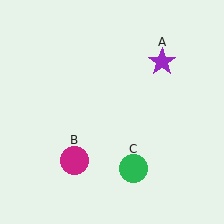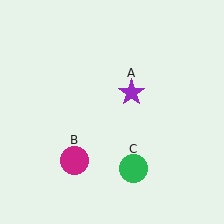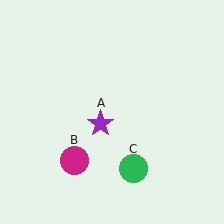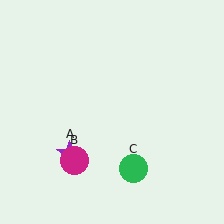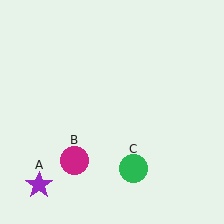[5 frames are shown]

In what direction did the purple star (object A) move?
The purple star (object A) moved down and to the left.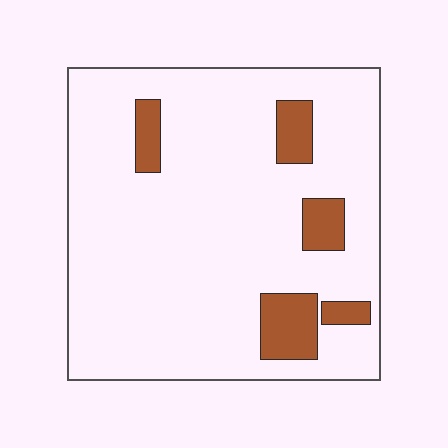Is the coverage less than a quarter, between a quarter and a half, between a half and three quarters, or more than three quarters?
Less than a quarter.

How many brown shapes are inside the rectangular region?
5.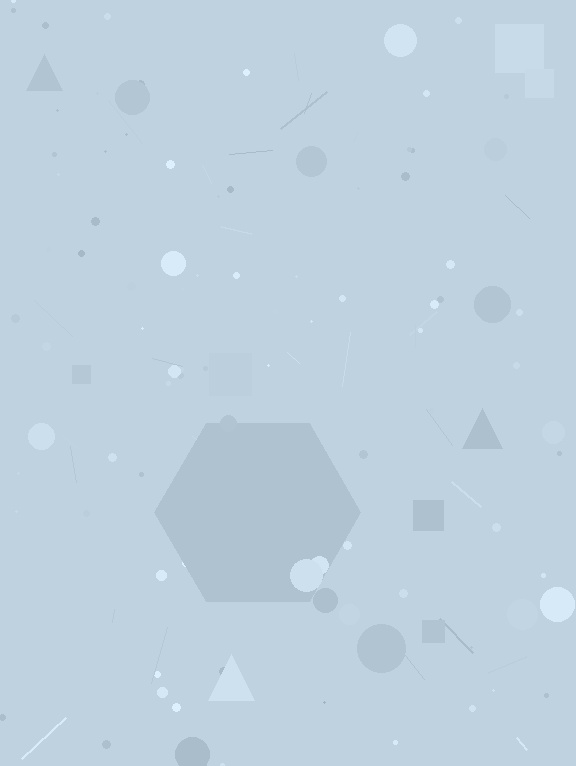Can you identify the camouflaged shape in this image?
The camouflaged shape is a hexagon.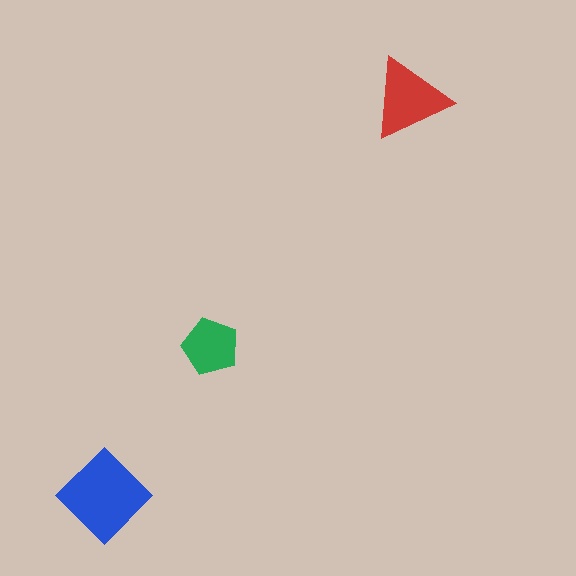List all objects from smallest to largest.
The green pentagon, the red triangle, the blue diamond.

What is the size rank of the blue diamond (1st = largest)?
1st.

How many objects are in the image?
There are 3 objects in the image.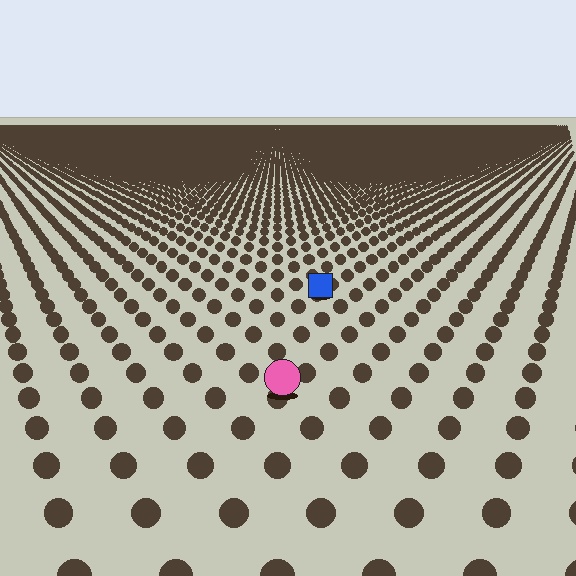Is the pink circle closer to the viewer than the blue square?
Yes. The pink circle is closer — you can tell from the texture gradient: the ground texture is coarser near it.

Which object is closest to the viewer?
The pink circle is closest. The texture marks near it are larger and more spread out.